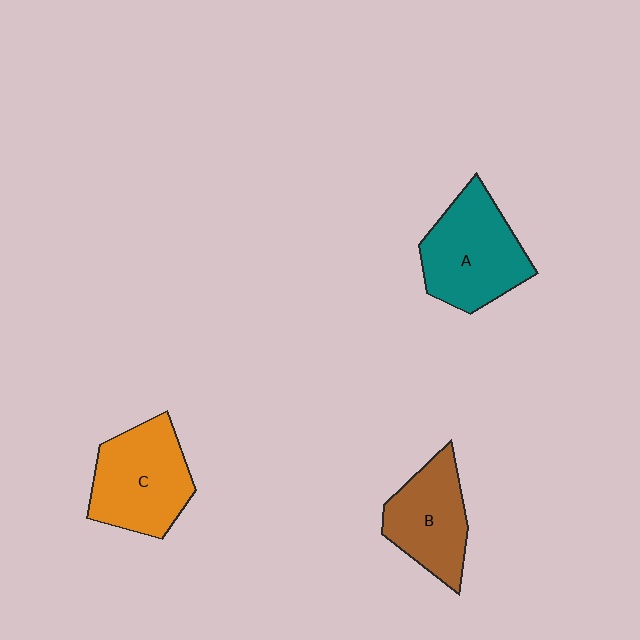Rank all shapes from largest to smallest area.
From largest to smallest: A (teal), C (orange), B (brown).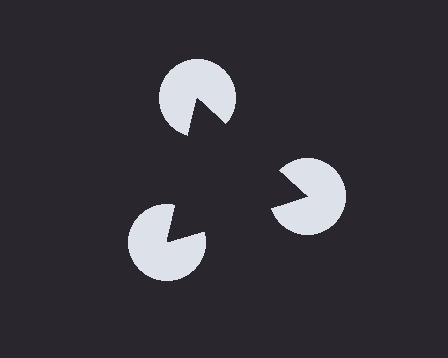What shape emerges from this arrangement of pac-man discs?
An illusory triangle — its edges are inferred from the aligned wedge cuts in the pac-man discs, not physically drawn.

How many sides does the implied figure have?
3 sides.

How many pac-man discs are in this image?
There are 3 — one at each vertex of the illusory triangle.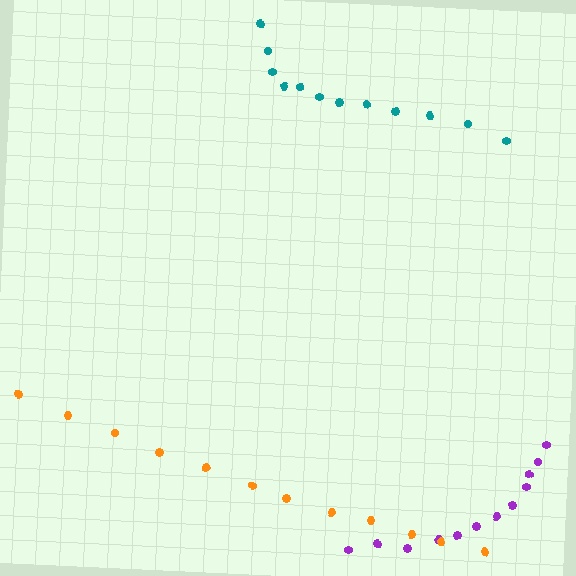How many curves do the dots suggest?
There are 3 distinct paths.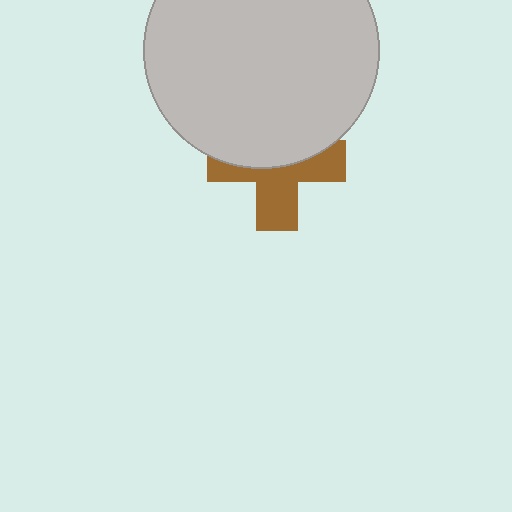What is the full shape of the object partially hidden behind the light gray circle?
The partially hidden object is a brown cross.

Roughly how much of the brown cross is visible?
About half of it is visible (roughly 50%).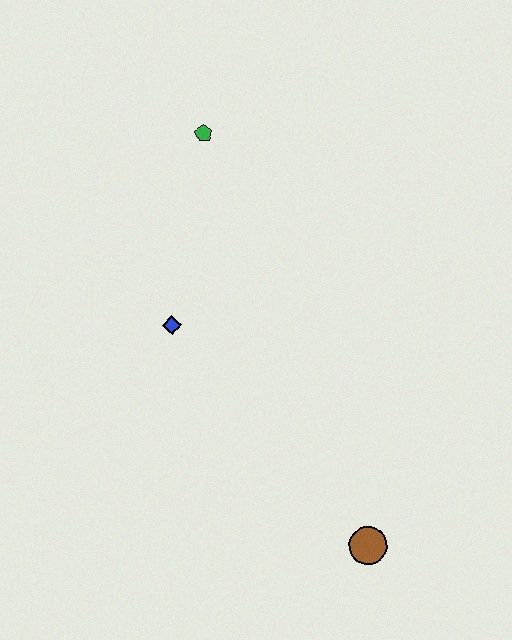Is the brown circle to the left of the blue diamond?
No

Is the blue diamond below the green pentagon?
Yes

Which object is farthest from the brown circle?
The green pentagon is farthest from the brown circle.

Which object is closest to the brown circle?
The blue diamond is closest to the brown circle.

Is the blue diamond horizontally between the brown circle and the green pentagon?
No